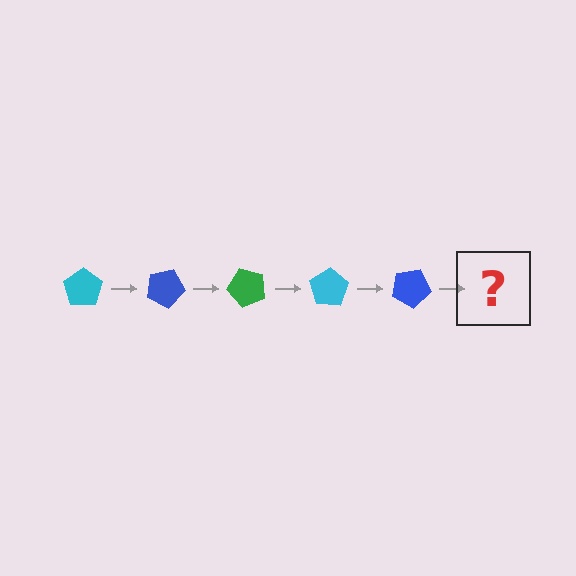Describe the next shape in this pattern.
It should be a green pentagon, rotated 125 degrees from the start.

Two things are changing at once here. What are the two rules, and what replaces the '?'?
The two rules are that it rotates 25 degrees each step and the color cycles through cyan, blue, and green. The '?' should be a green pentagon, rotated 125 degrees from the start.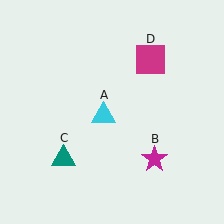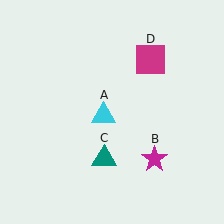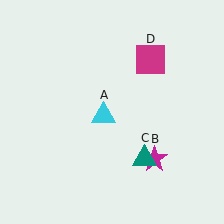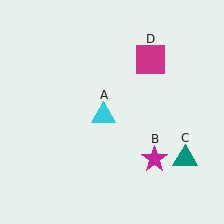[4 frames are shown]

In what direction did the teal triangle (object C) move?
The teal triangle (object C) moved right.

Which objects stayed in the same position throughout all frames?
Cyan triangle (object A) and magenta star (object B) and magenta square (object D) remained stationary.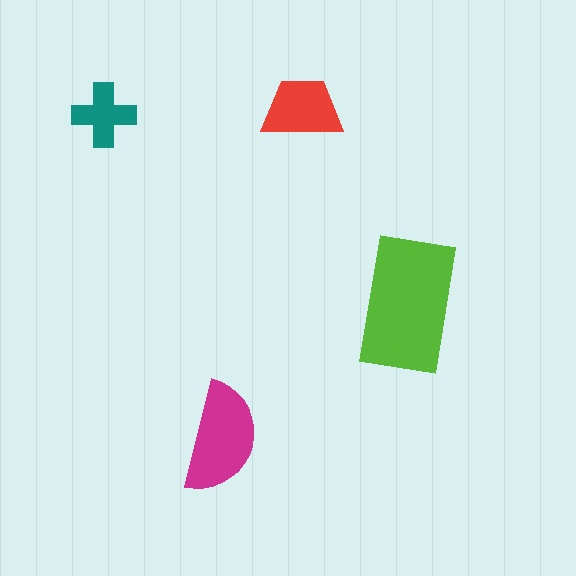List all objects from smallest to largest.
The teal cross, the red trapezoid, the magenta semicircle, the lime rectangle.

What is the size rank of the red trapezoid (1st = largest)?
3rd.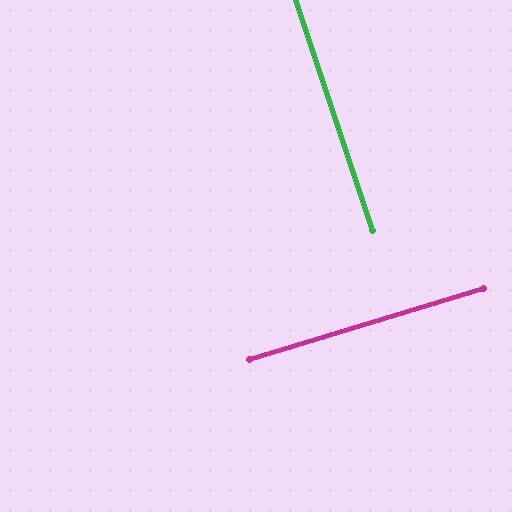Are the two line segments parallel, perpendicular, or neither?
Perpendicular — they meet at approximately 88°.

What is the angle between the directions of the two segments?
Approximately 88 degrees.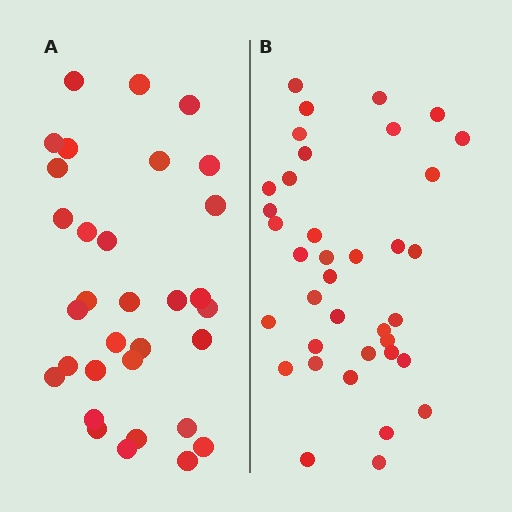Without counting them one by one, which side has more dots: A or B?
Region B (the right region) has more dots.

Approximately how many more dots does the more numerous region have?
Region B has about 5 more dots than region A.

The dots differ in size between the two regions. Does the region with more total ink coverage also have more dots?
No. Region A has more total ink coverage because its dots are larger, but region B actually contains more individual dots. Total area can be misleading — the number of items is what matters here.